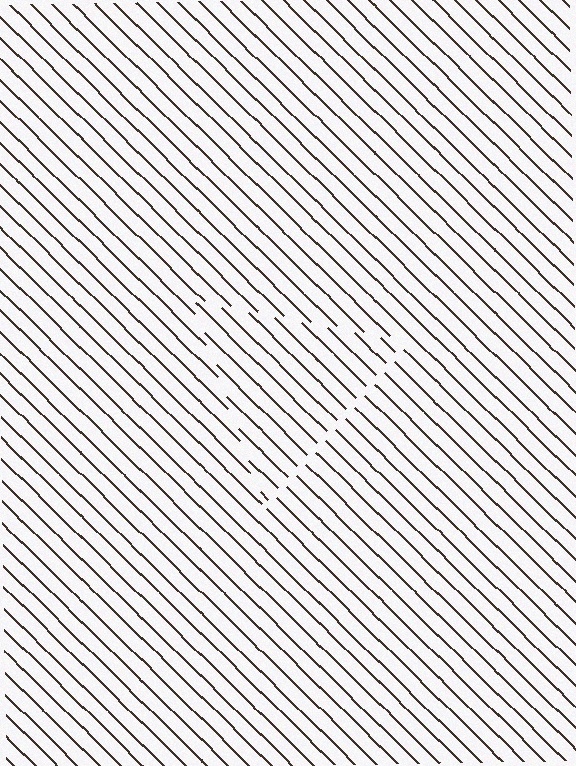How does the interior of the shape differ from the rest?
The interior of the shape contains the same grating, shifted by half a period — the contour is defined by the phase discontinuity where line-ends from the inner and outer gratings abut.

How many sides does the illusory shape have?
3 sides — the line-ends trace a triangle.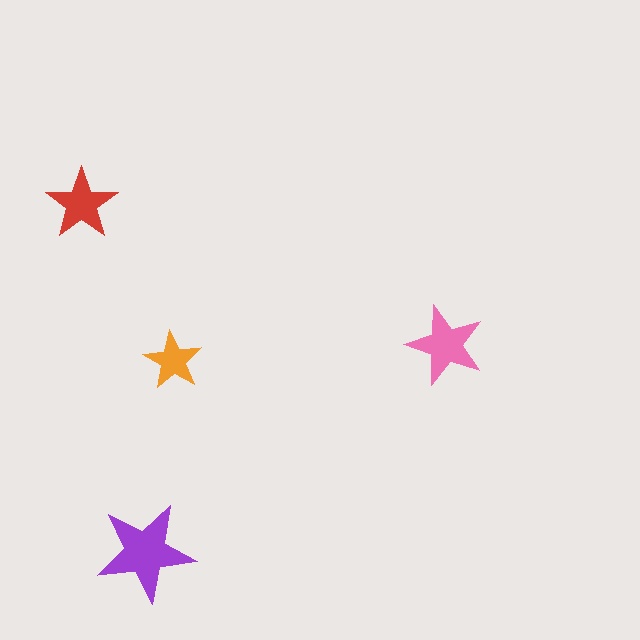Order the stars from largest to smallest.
the purple one, the pink one, the red one, the orange one.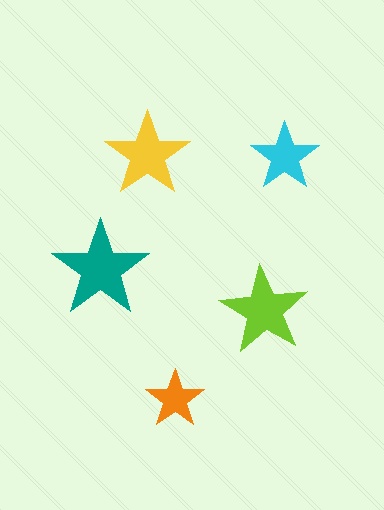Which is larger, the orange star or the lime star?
The lime one.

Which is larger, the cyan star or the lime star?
The lime one.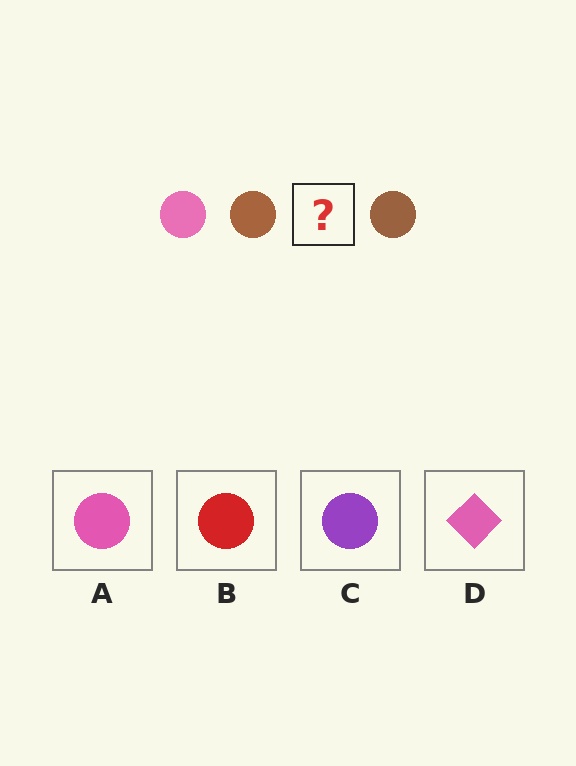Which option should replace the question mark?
Option A.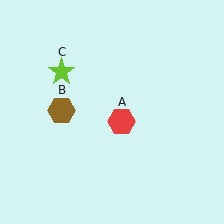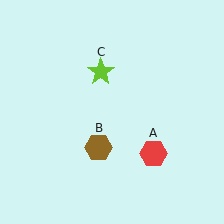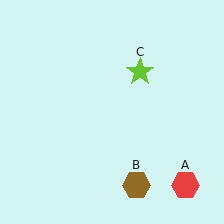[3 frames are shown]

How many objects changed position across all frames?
3 objects changed position: red hexagon (object A), brown hexagon (object B), lime star (object C).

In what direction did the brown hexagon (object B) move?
The brown hexagon (object B) moved down and to the right.